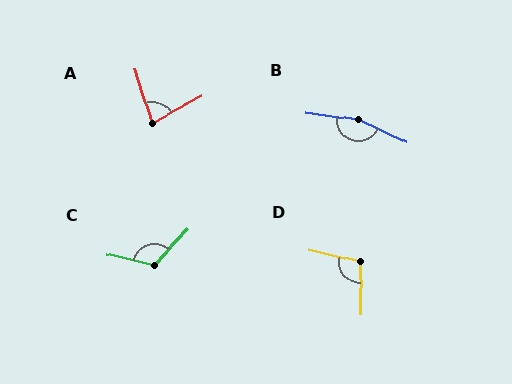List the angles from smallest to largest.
A (79°), D (103°), C (120°), B (163°).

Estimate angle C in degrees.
Approximately 120 degrees.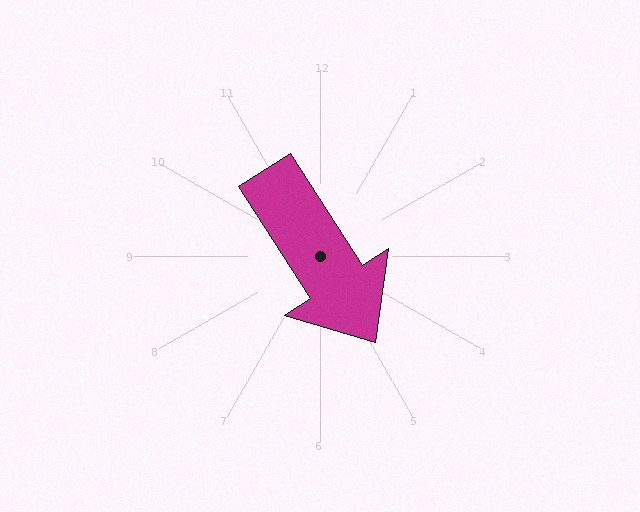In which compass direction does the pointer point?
Southeast.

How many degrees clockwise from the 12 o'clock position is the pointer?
Approximately 147 degrees.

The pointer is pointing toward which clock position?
Roughly 5 o'clock.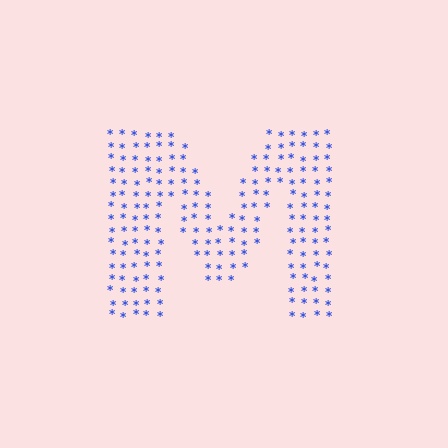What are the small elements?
The small elements are asterisks.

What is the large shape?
The large shape is the letter M.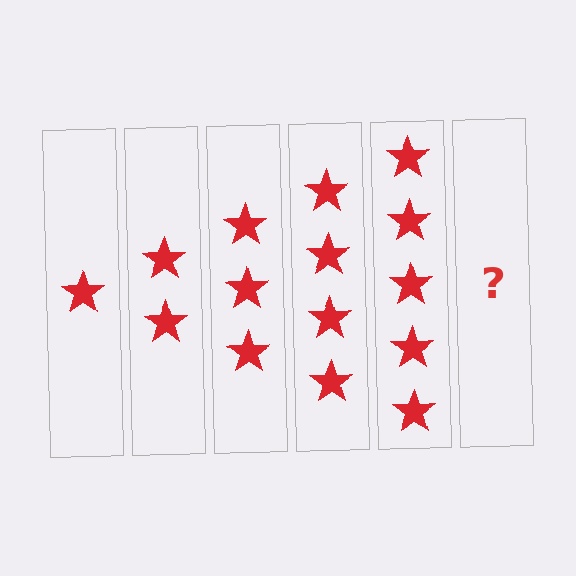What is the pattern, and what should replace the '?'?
The pattern is that each step adds one more star. The '?' should be 6 stars.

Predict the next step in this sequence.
The next step is 6 stars.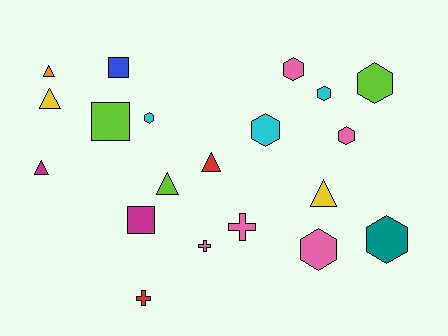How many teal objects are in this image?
There is 1 teal object.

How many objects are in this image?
There are 20 objects.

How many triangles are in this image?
There are 6 triangles.